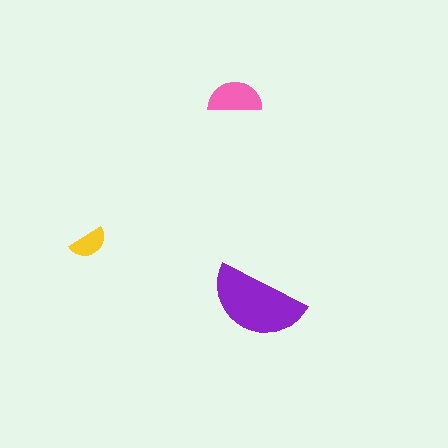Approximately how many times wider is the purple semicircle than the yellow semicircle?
About 2.5 times wider.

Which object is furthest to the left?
The yellow semicircle is leftmost.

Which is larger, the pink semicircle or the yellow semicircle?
The pink one.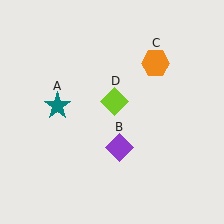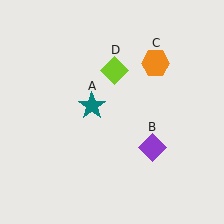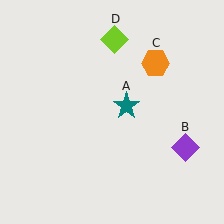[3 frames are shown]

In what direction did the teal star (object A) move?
The teal star (object A) moved right.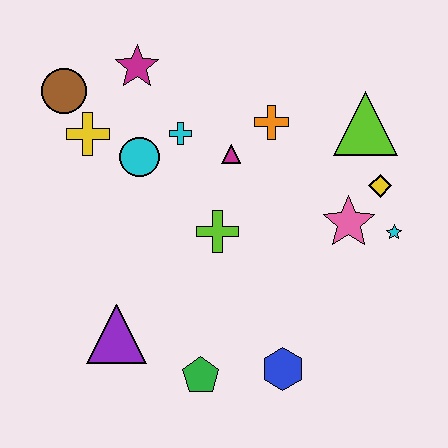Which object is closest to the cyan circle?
The cyan cross is closest to the cyan circle.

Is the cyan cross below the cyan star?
No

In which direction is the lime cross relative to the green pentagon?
The lime cross is above the green pentagon.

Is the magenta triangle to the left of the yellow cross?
No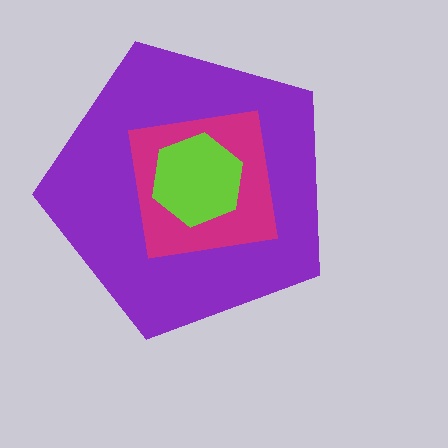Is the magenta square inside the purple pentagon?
Yes.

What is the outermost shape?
The purple pentagon.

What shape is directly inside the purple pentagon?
The magenta square.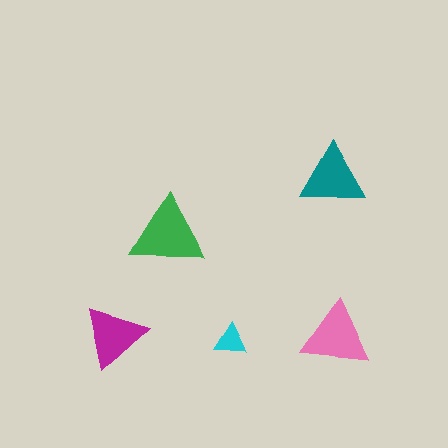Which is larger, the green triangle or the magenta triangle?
The green one.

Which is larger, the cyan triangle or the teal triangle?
The teal one.